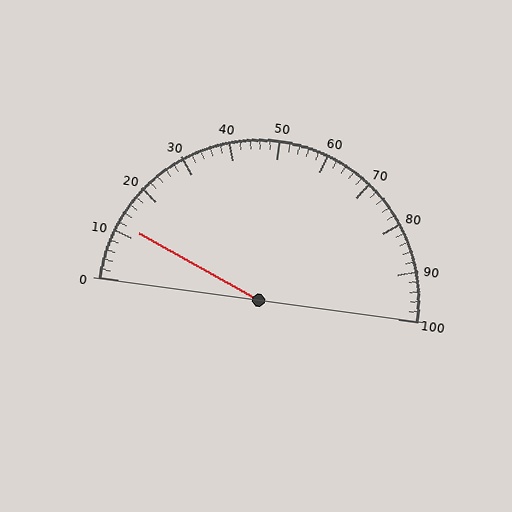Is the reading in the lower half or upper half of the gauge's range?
The reading is in the lower half of the range (0 to 100).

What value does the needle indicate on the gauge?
The needle indicates approximately 12.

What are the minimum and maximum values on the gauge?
The gauge ranges from 0 to 100.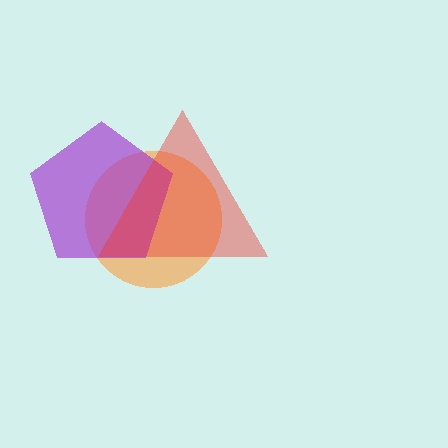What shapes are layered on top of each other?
The layered shapes are: an orange circle, a purple pentagon, a red triangle.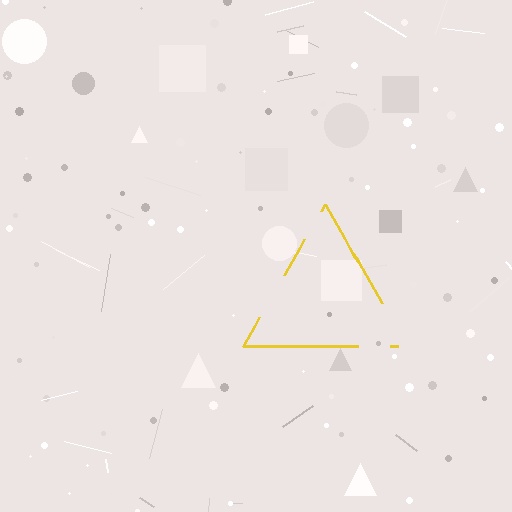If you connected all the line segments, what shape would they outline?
They would outline a triangle.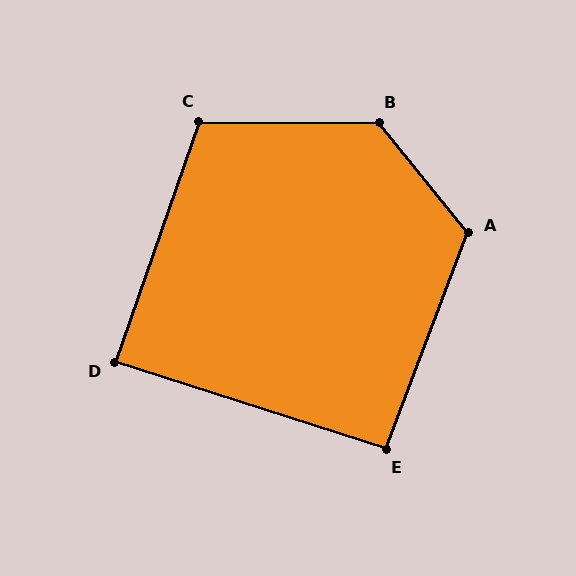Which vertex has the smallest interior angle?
D, at approximately 88 degrees.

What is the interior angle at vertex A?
Approximately 120 degrees (obtuse).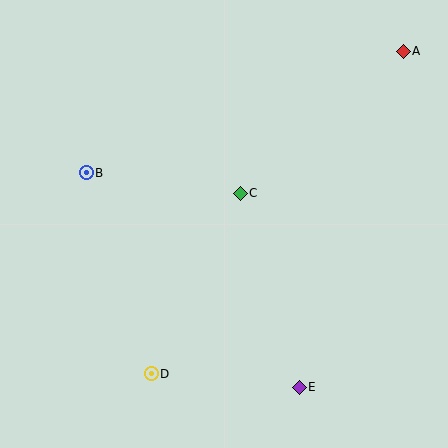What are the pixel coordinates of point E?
Point E is at (299, 387).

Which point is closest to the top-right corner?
Point A is closest to the top-right corner.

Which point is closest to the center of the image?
Point C at (240, 193) is closest to the center.